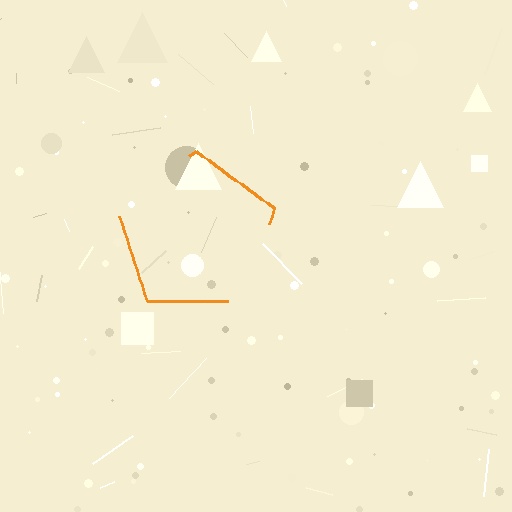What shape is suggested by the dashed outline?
The dashed outline suggests a pentagon.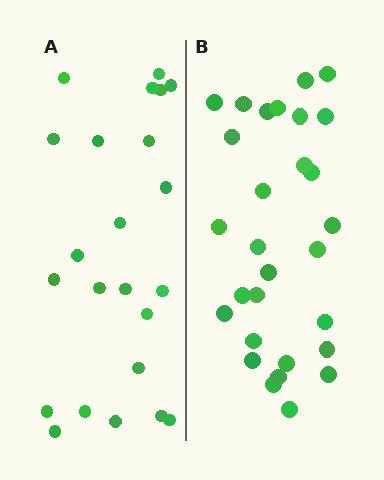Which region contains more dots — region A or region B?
Region B (the right region) has more dots.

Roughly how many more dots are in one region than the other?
Region B has about 6 more dots than region A.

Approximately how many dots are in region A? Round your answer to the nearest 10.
About 20 dots. (The exact count is 23, which rounds to 20.)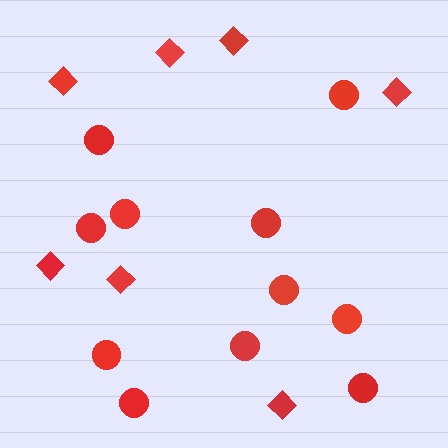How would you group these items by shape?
There are 2 groups: one group of circles (11) and one group of diamonds (7).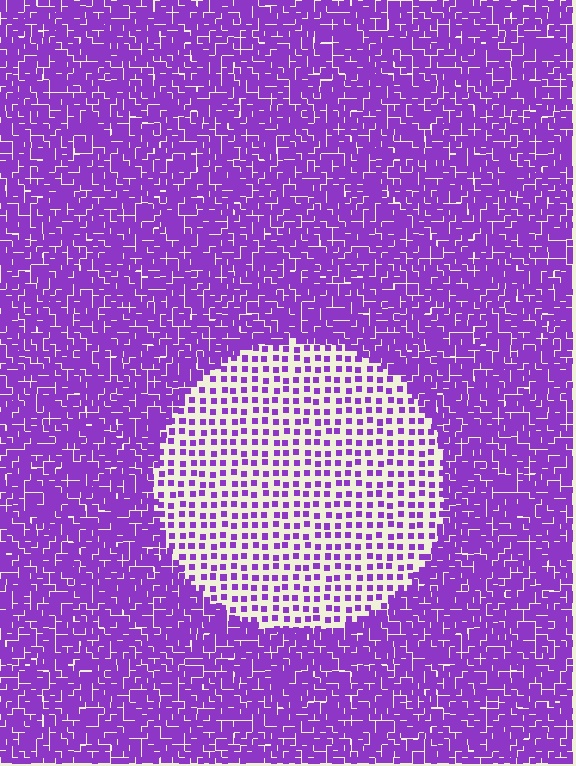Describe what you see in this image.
The image contains small purple elements arranged at two different densities. A circle-shaped region is visible where the elements are less densely packed than the surrounding area.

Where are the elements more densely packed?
The elements are more densely packed outside the circle boundary.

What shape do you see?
I see a circle.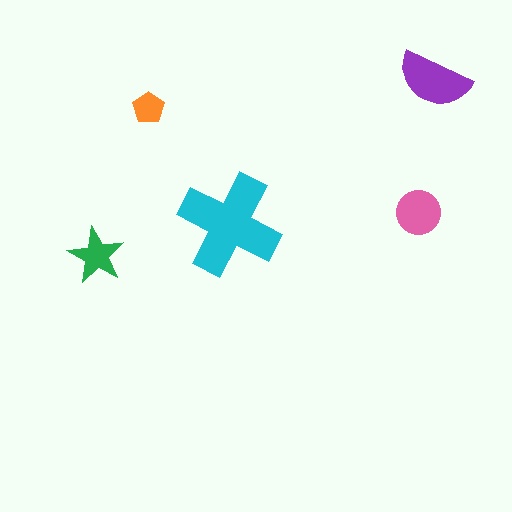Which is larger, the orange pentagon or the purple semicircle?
The purple semicircle.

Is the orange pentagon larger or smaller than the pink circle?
Smaller.